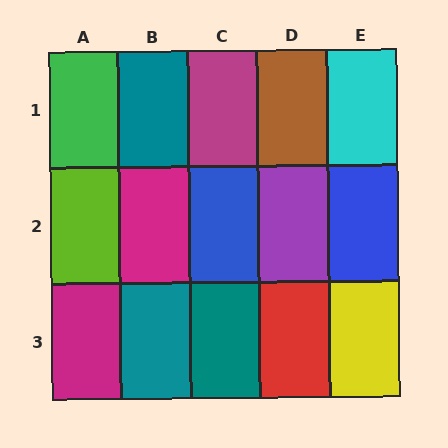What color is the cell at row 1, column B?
Teal.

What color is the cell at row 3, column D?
Red.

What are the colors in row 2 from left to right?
Lime, magenta, blue, purple, blue.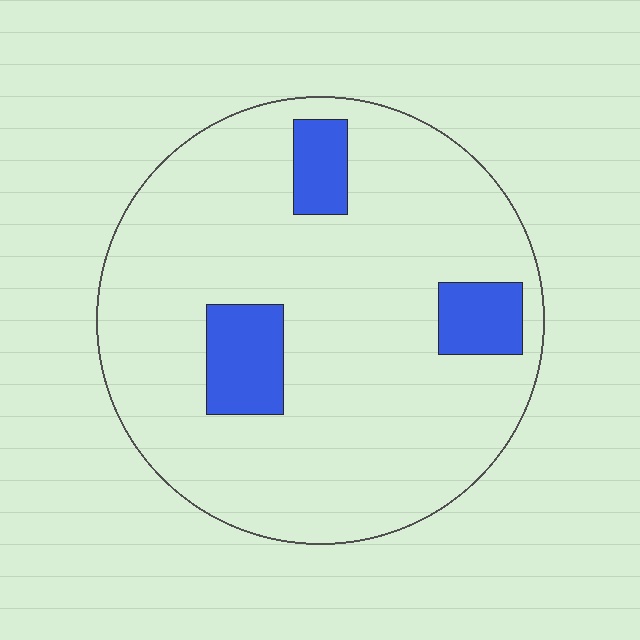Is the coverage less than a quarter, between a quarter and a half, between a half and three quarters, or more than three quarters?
Less than a quarter.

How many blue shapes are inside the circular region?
3.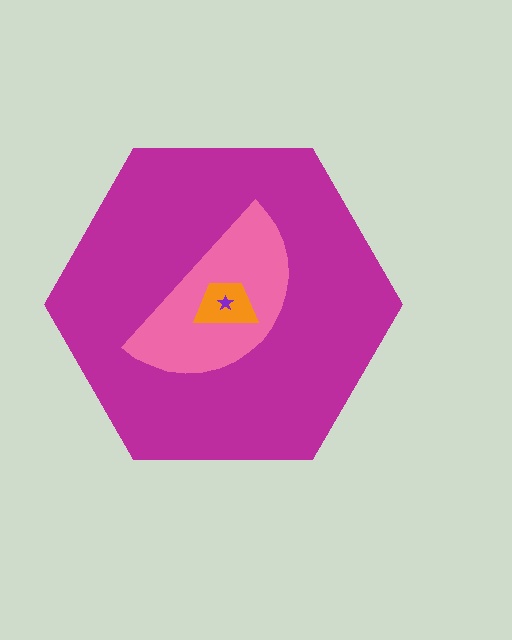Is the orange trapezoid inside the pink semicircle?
Yes.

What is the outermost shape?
The magenta hexagon.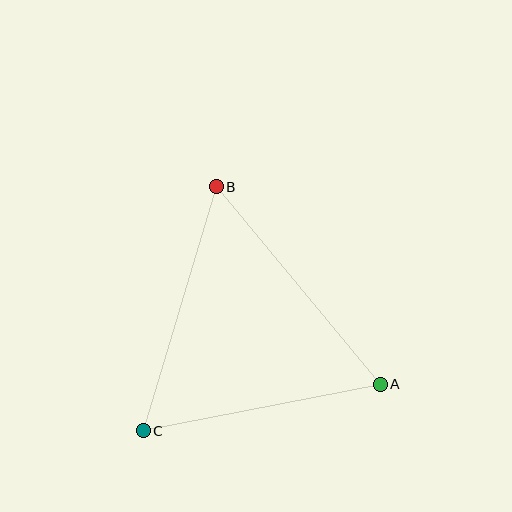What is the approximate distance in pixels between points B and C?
The distance between B and C is approximately 254 pixels.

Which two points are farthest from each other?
Points A and B are farthest from each other.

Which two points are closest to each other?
Points A and C are closest to each other.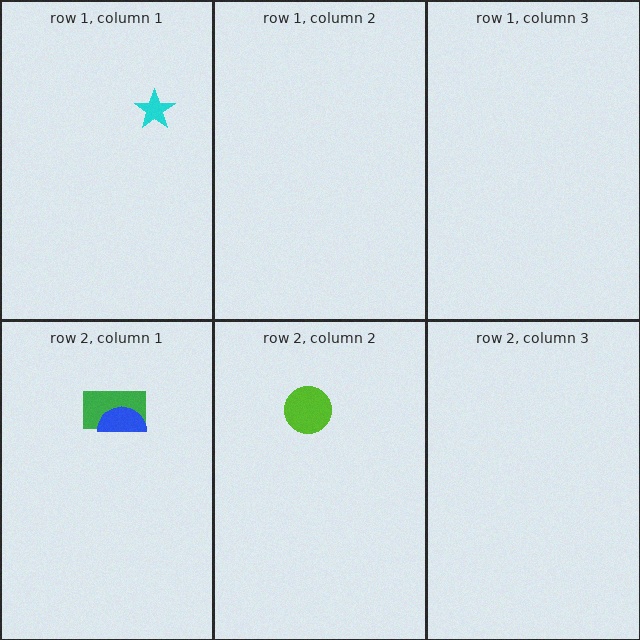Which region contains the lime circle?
The row 2, column 2 region.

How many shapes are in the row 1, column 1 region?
1.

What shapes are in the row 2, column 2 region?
The lime circle.